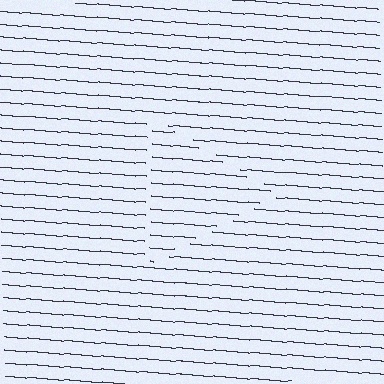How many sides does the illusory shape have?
3 sides — the line-ends trace a triangle.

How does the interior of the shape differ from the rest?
The interior of the shape contains the same grating, shifted by half a period — the contour is defined by the phase discontinuity where line-ends from the inner and outer gratings abut.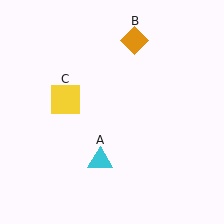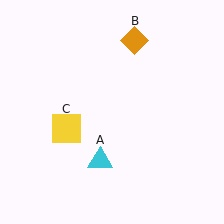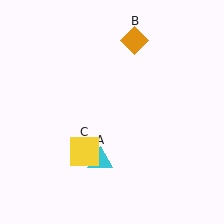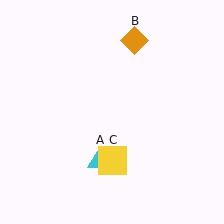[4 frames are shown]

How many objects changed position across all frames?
1 object changed position: yellow square (object C).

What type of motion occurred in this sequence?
The yellow square (object C) rotated counterclockwise around the center of the scene.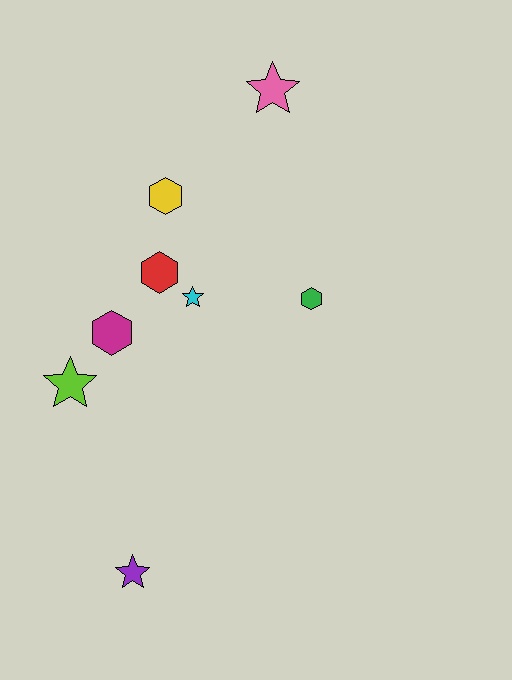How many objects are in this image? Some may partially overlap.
There are 8 objects.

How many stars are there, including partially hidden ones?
There are 4 stars.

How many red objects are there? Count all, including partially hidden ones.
There is 1 red object.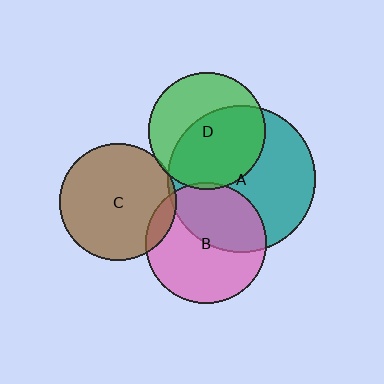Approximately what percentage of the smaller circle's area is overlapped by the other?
Approximately 5%.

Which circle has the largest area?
Circle A (teal).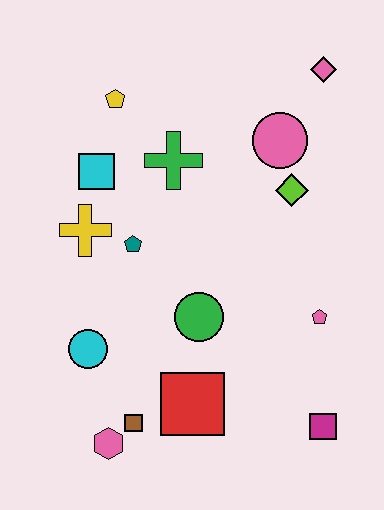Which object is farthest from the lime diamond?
The pink hexagon is farthest from the lime diamond.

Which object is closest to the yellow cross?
The teal pentagon is closest to the yellow cross.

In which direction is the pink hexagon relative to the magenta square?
The pink hexagon is to the left of the magenta square.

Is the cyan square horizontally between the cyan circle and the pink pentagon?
Yes